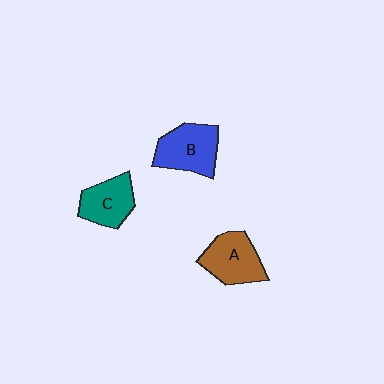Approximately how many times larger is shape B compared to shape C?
Approximately 1.2 times.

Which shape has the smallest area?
Shape C (teal).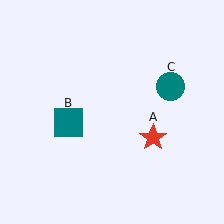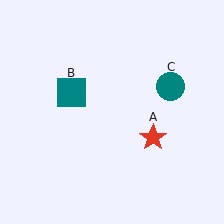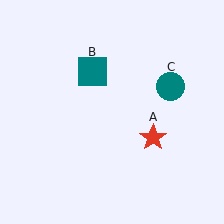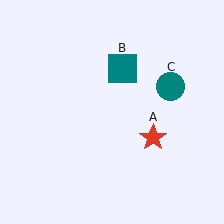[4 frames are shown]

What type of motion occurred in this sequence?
The teal square (object B) rotated clockwise around the center of the scene.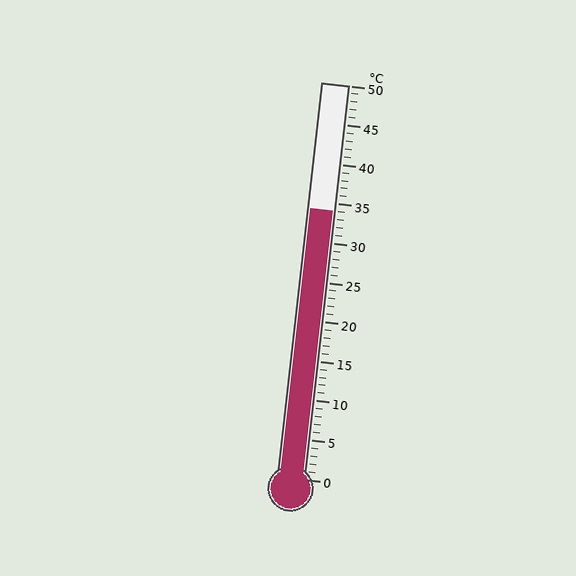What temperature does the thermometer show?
The thermometer shows approximately 34°C.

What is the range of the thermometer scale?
The thermometer scale ranges from 0°C to 50°C.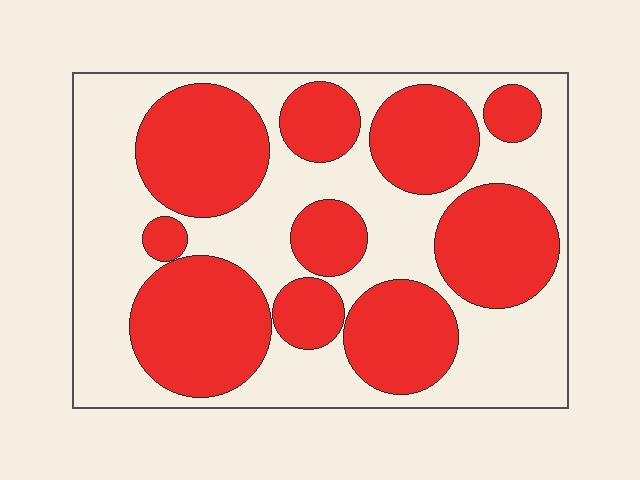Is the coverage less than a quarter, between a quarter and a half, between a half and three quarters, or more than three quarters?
Between a quarter and a half.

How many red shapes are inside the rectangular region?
10.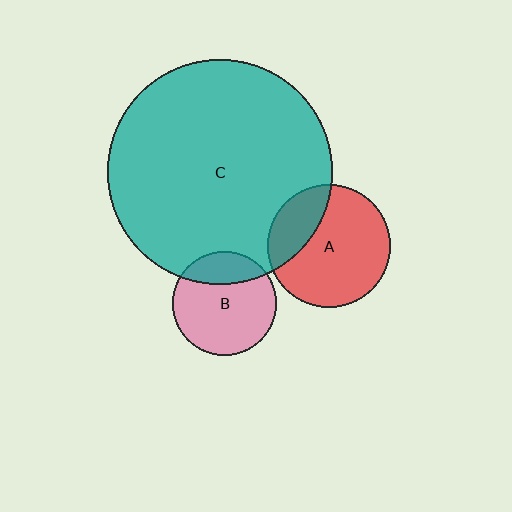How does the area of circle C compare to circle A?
Approximately 3.3 times.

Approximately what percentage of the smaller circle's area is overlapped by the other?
Approximately 25%.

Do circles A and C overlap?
Yes.